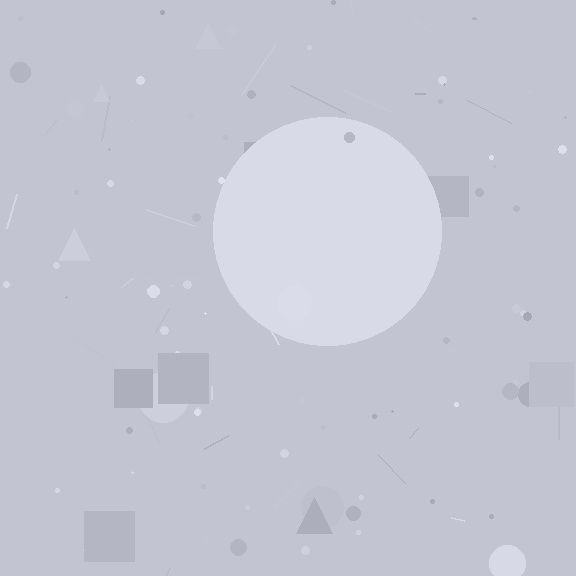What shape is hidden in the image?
A circle is hidden in the image.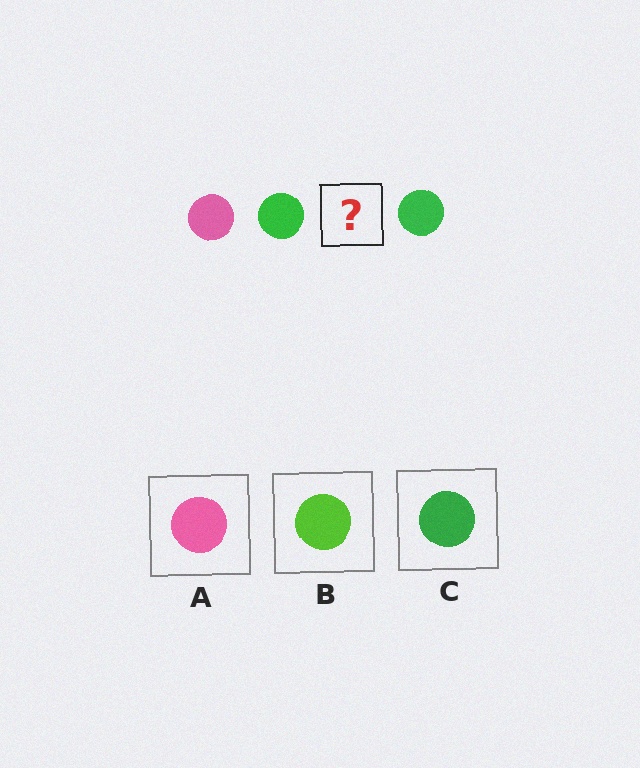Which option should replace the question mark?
Option A.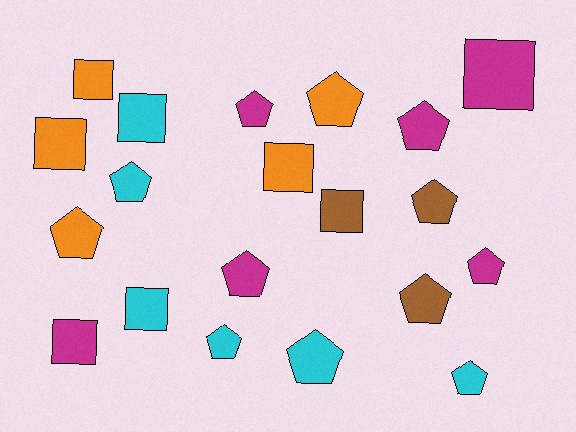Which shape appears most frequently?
Pentagon, with 12 objects.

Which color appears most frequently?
Cyan, with 6 objects.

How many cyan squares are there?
There are 2 cyan squares.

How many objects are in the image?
There are 20 objects.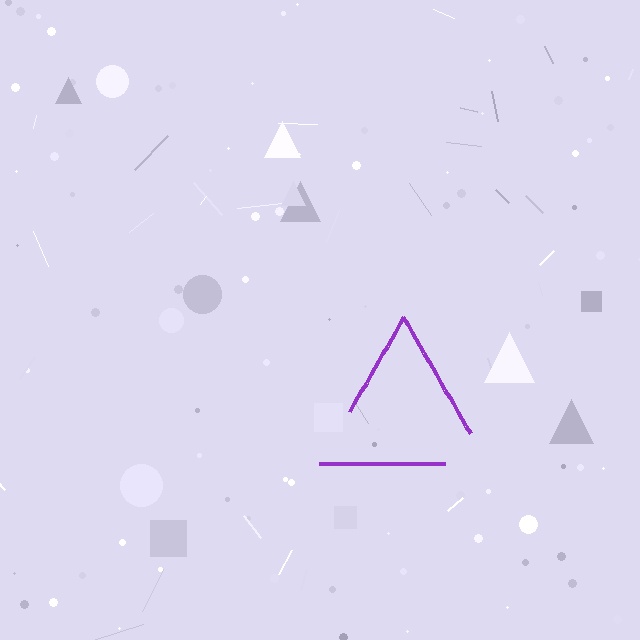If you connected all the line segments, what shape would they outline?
They would outline a triangle.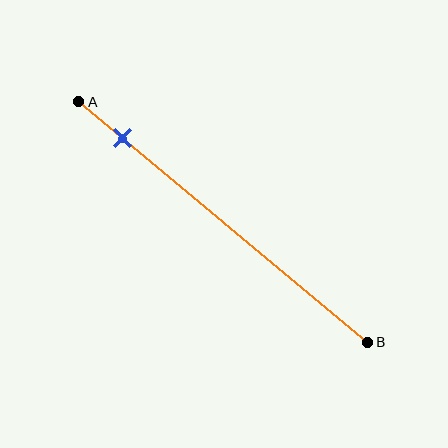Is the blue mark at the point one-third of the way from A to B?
No, the mark is at about 15% from A, not at the 33% one-third point.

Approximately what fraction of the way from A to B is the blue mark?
The blue mark is approximately 15% of the way from A to B.